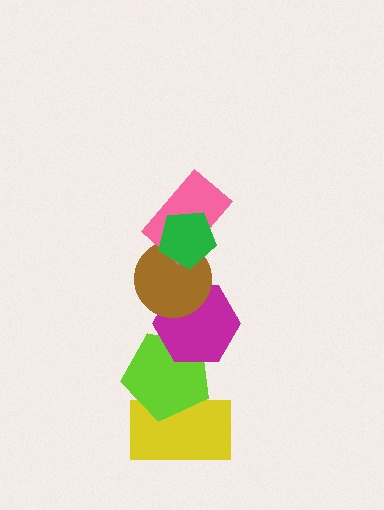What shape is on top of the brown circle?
The pink rectangle is on top of the brown circle.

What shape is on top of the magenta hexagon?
The brown circle is on top of the magenta hexagon.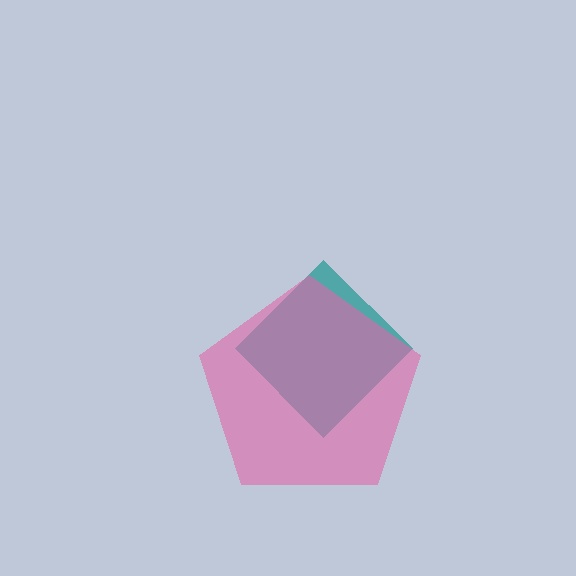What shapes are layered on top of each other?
The layered shapes are: a teal diamond, a pink pentagon.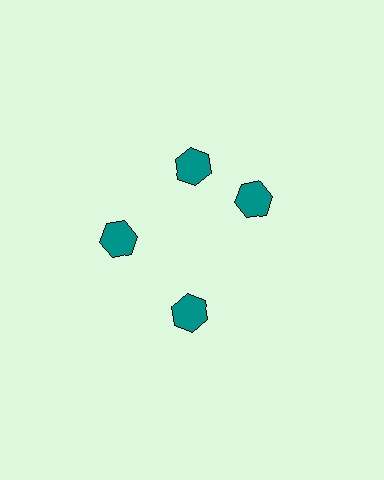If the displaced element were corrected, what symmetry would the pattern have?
It would have 4-fold rotational symmetry — the pattern would map onto itself every 90 degrees.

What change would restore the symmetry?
The symmetry would be restored by rotating it back into even spacing with its neighbors so that all 4 hexagons sit at equal angles and equal distance from the center.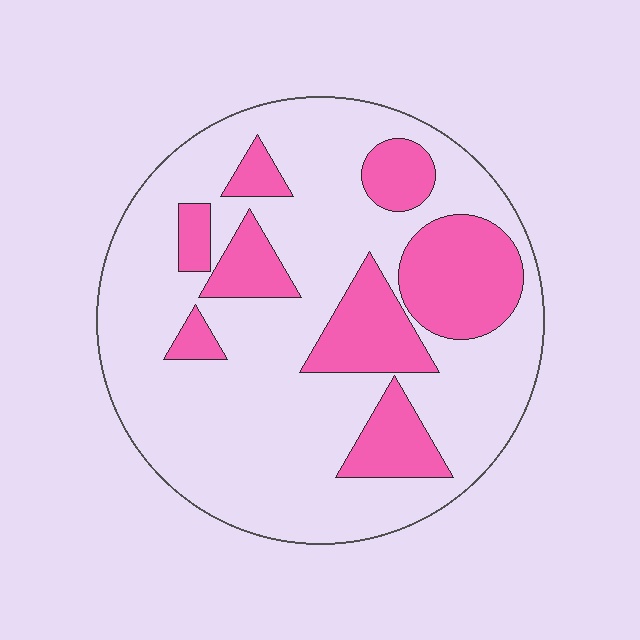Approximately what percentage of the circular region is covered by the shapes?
Approximately 25%.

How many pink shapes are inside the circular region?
8.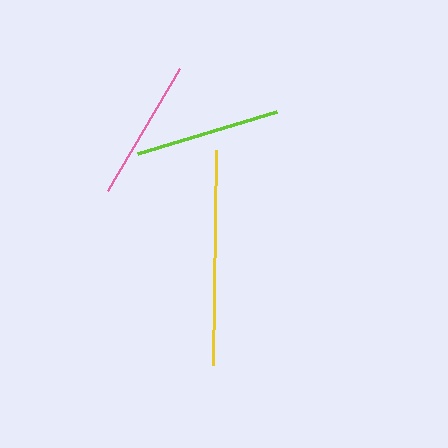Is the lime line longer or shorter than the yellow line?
The yellow line is longer than the lime line.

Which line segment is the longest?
The yellow line is the longest at approximately 215 pixels.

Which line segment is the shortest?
The pink line is the shortest at approximately 142 pixels.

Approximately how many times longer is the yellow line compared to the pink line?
The yellow line is approximately 1.5 times the length of the pink line.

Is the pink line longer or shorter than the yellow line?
The yellow line is longer than the pink line.